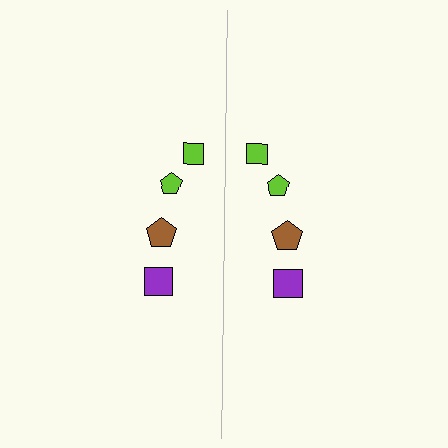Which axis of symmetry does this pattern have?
The pattern has a vertical axis of symmetry running through the center of the image.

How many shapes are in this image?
There are 8 shapes in this image.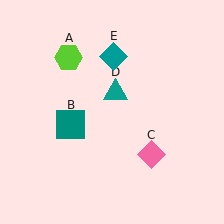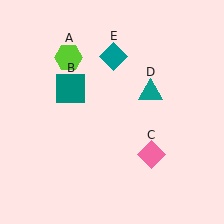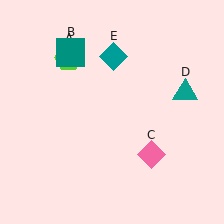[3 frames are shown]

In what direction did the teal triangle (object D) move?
The teal triangle (object D) moved right.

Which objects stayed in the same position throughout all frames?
Lime hexagon (object A) and pink diamond (object C) and teal diamond (object E) remained stationary.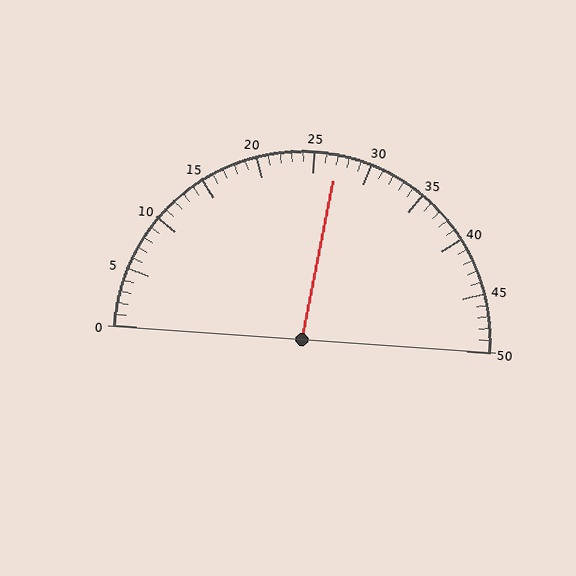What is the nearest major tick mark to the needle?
The nearest major tick mark is 25.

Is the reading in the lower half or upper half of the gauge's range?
The reading is in the upper half of the range (0 to 50).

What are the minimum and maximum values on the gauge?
The gauge ranges from 0 to 50.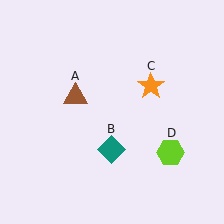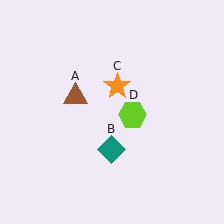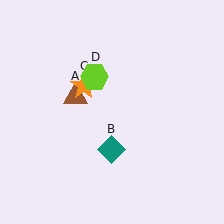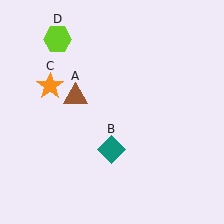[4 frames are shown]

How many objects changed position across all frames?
2 objects changed position: orange star (object C), lime hexagon (object D).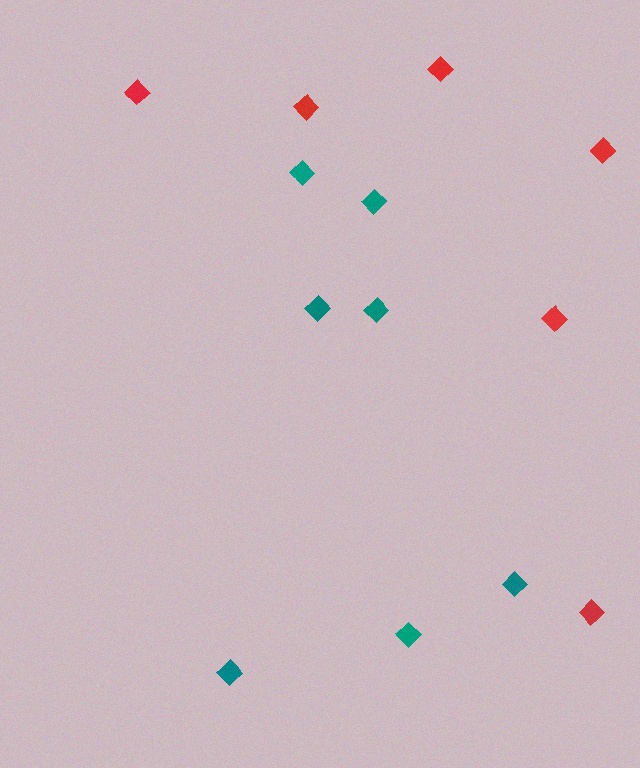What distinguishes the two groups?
There are 2 groups: one group of red diamonds (6) and one group of teal diamonds (7).